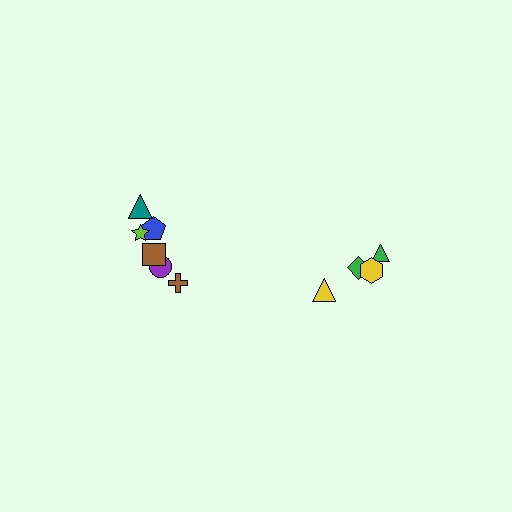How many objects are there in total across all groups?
There are 10 objects.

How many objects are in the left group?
There are 6 objects.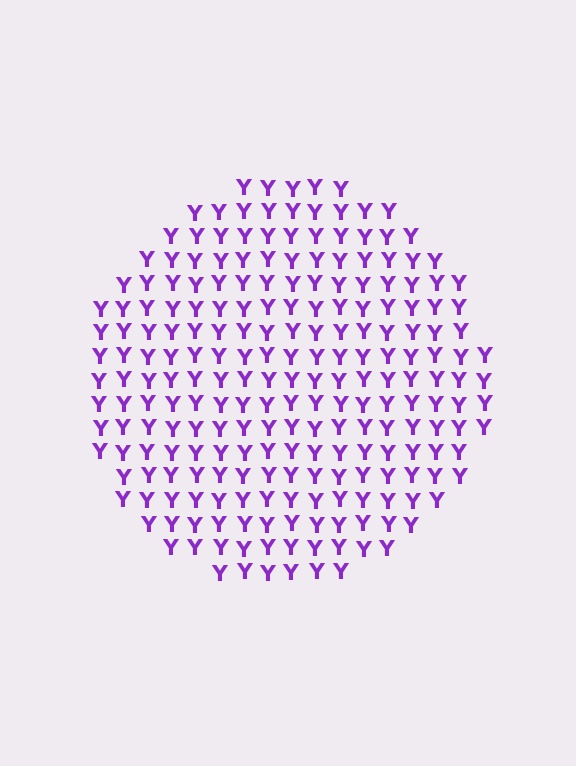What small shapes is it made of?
It is made of small letter Y's.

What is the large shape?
The large shape is a circle.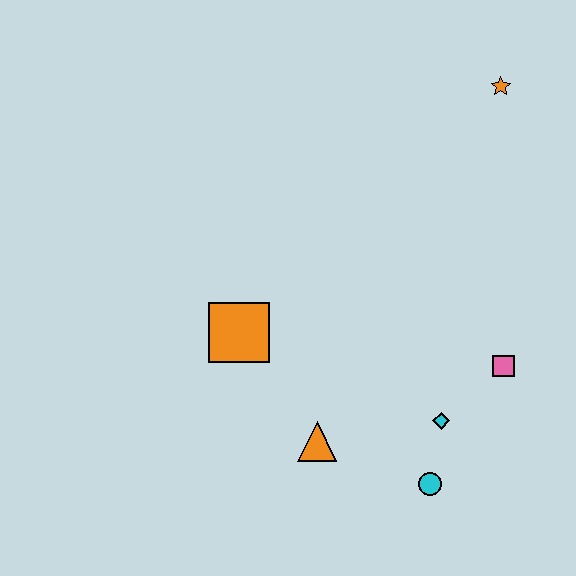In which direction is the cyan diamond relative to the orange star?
The cyan diamond is below the orange star.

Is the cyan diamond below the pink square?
Yes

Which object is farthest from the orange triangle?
The orange star is farthest from the orange triangle.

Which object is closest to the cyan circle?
The cyan diamond is closest to the cyan circle.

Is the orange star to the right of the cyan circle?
Yes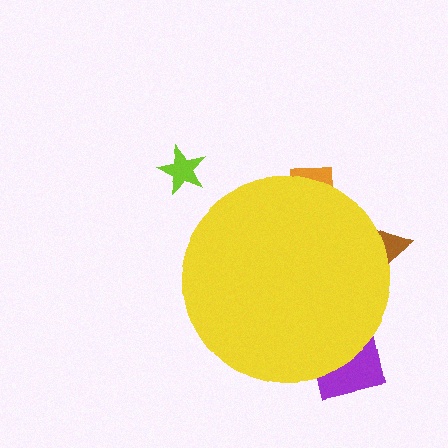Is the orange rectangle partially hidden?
Yes, the orange rectangle is partially hidden behind the yellow circle.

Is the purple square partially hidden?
Yes, the purple square is partially hidden behind the yellow circle.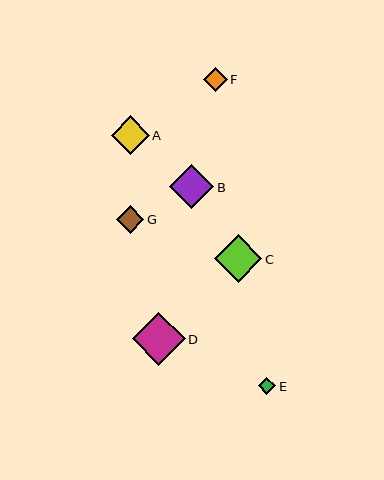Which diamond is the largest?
Diamond D is the largest with a size of approximately 53 pixels.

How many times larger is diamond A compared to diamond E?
Diamond A is approximately 2.2 times the size of diamond E.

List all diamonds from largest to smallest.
From largest to smallest: D, C, B, A, G, F, E.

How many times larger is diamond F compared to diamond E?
Diamond F is approximately 1.3 times the size of diamond E.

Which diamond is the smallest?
Diamond E is the smallest with a size of approximately 18 pixels.